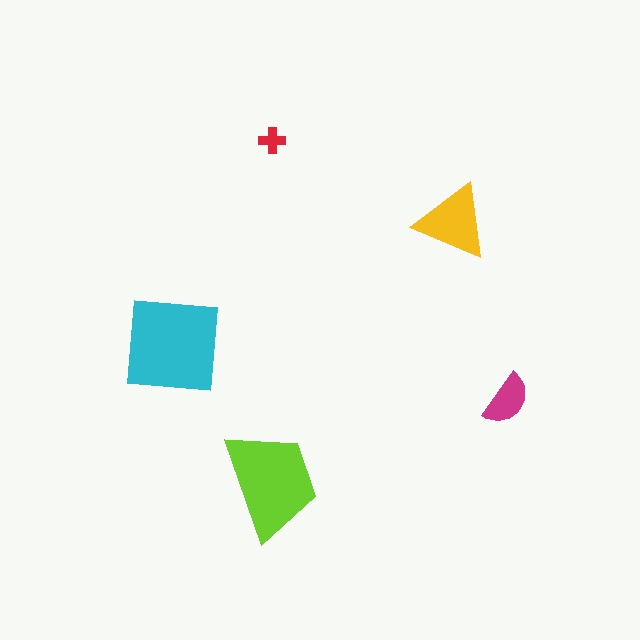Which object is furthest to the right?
The magenta semicircle is rightmost.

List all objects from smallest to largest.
The red cross, the magenta semicircle, the yellow triangle, the lime trapezoid, the cyan square.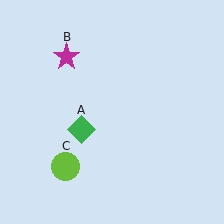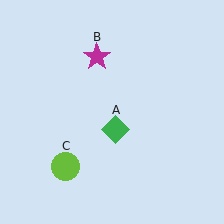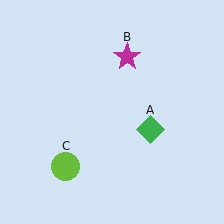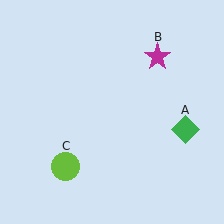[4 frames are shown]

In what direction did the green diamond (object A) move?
The green diamond (object A) moved right.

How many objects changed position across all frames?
2 objects changed position: green diamond (object A), magenta star (object B).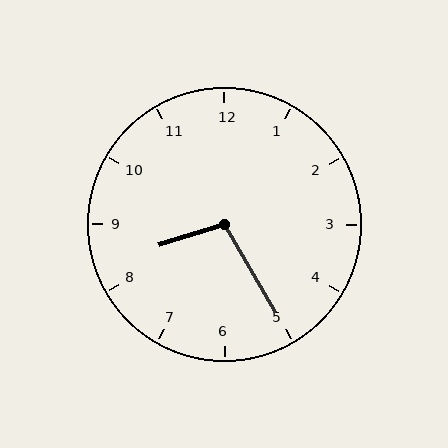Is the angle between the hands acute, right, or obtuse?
It is obtuse.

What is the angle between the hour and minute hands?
Approximately 102 degrees.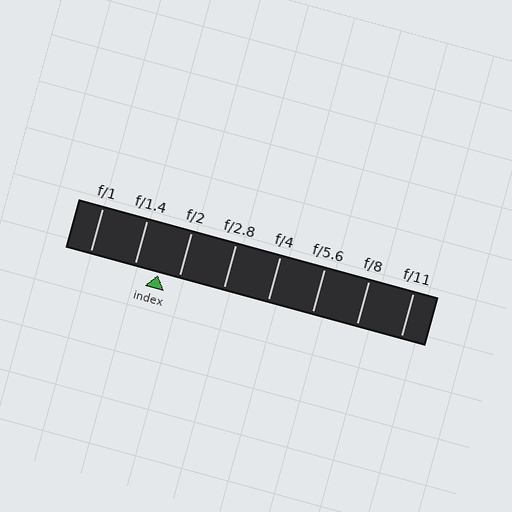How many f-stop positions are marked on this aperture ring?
There are 8 f-stop positions marked.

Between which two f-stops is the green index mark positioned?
The index mark is between f/1.4 and f/2.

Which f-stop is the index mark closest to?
The index mark is closest to f/2.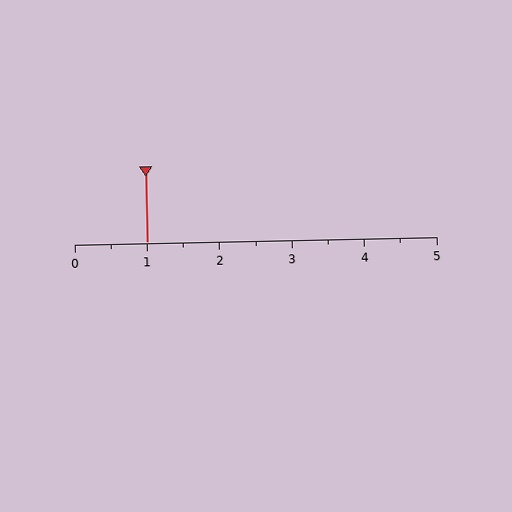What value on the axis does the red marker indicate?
The marker indicates approximately 1.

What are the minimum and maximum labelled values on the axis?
The axis runs from 0 to 5.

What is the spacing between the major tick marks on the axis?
The major ticks are spaced 1 apart.